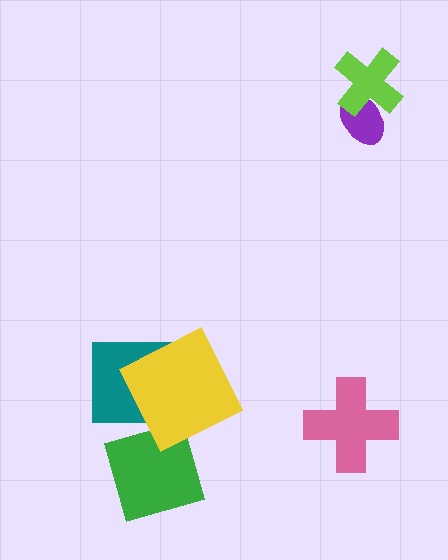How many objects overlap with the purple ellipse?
1 object overlaps with the purple ellipse.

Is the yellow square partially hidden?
No, no other shape covers it.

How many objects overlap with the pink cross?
0 objects overlap with the pink cross.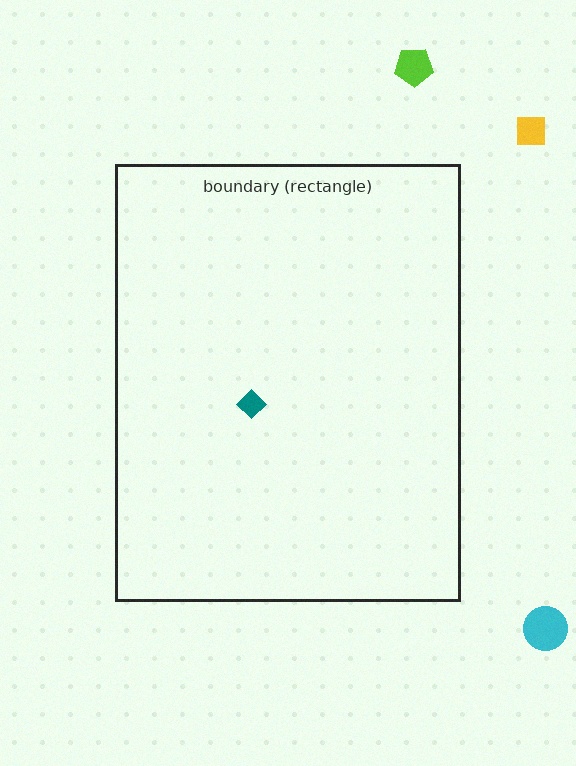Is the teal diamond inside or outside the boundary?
Inside.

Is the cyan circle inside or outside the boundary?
Outside.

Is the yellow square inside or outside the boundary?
Outside.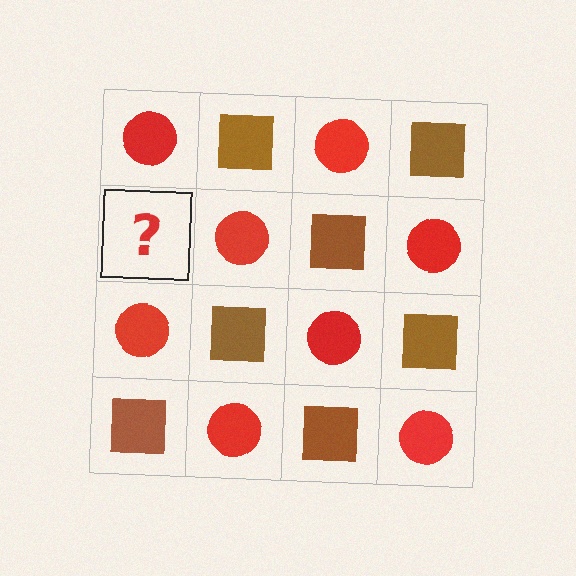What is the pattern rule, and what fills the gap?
The rule is that it alternates red circle and brown square in a checkerboard pattern. The gap should be filled with a brown square.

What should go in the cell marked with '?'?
The missing cell should contain a brown square.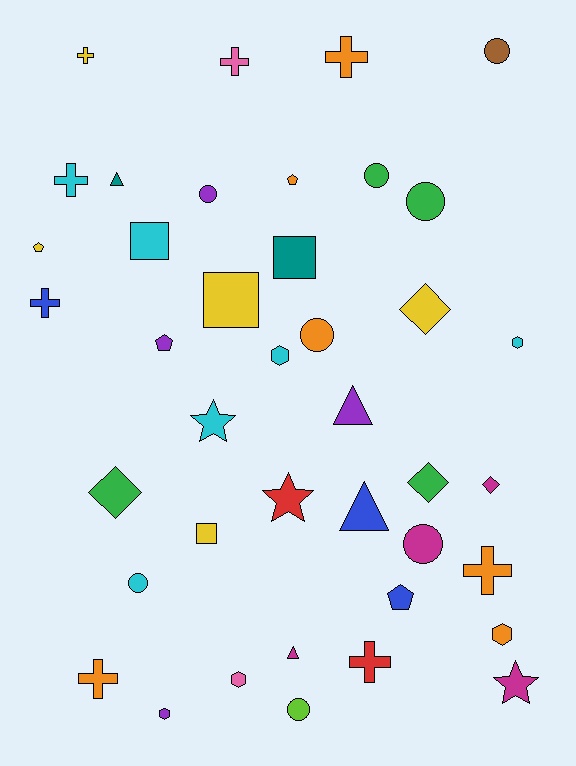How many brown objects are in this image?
There is 1 brown object.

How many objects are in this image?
There are 40 objects.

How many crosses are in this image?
There are 8 crosses.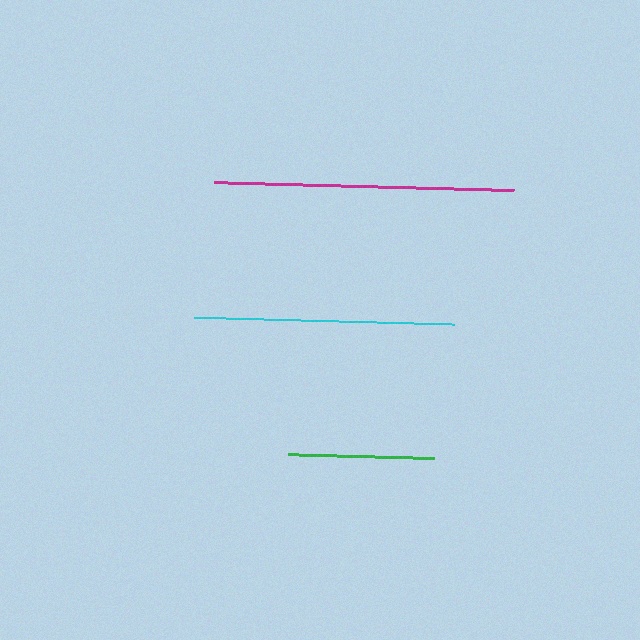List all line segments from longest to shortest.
From longest to shortest: magenta, cyan, green.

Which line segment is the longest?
The magenta line is the longest at approximately 300 pixels.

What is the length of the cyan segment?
The cyan segment is approximately 261 pixels long.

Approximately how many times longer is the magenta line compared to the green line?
The magenta line is approximately 2.1 times the length of the green line.